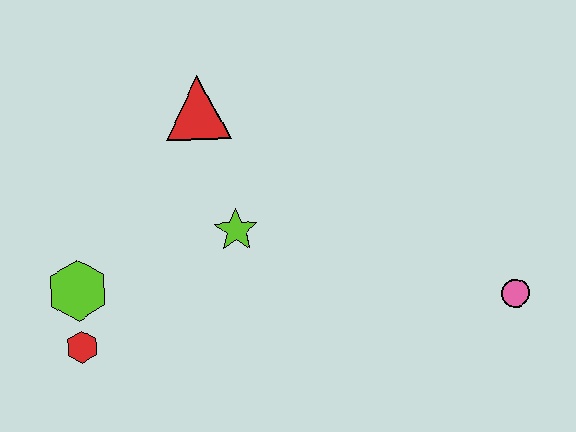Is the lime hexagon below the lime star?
Yes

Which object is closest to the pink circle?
The lime star is closest to the pink circle.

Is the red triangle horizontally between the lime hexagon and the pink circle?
Yes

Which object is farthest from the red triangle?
The pink circle is farthest from the red triangle.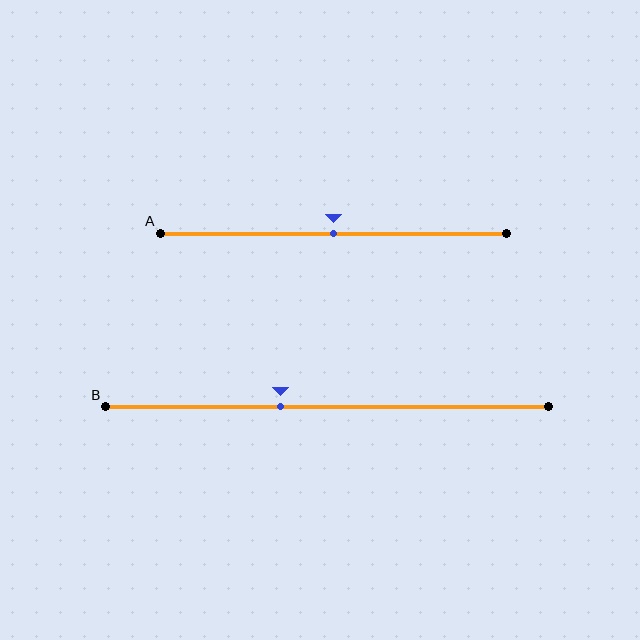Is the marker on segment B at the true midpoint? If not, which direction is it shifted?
No, the marker on segment B is shifted to the left by about 11% of the segment length.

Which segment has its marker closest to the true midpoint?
Segment A has its marker closest to the true midpoint.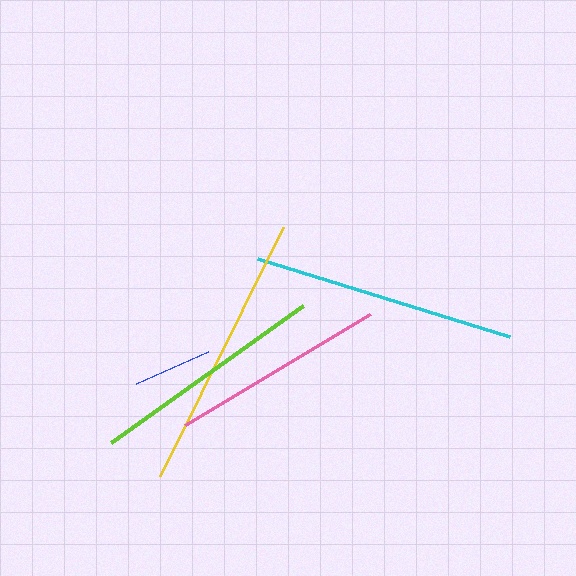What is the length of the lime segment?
The lime segment is approximately 236 pixels long.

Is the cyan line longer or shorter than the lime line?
The cyan line is longer than the lime line.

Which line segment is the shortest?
The blue line is the shortest at approximately 79 pixels.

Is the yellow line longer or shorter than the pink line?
The yellow line is longer than the pink line.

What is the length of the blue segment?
The blue segment is approximately 79 pixels long.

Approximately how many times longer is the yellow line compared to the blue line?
The yellow line is approximately 3.5 times the length of the blue line.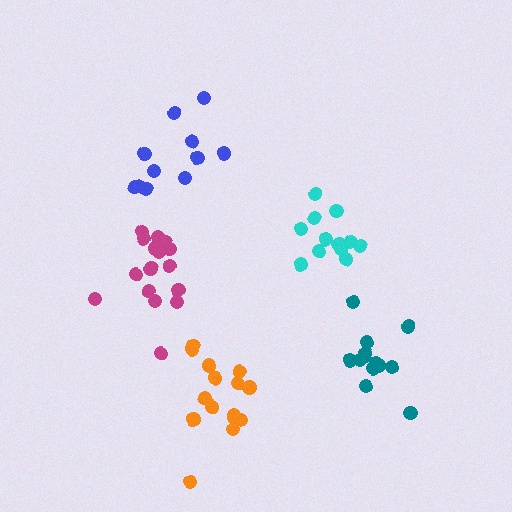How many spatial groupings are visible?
There are 5 spatial groupings.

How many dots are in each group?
Group 1: 11 dots, Group 2: 15 dots, Group 3: 13 dots, Group 4: 12 dots, Group 5: 16 dots (67 total).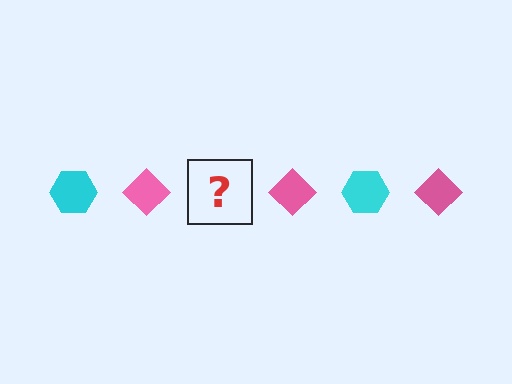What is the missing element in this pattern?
The missing element is a cyan hexagon.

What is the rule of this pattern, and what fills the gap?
The rule is that the pattern alternates between cyan hexagon and pink diamond. The gap should be filled with a cyan hexagon.